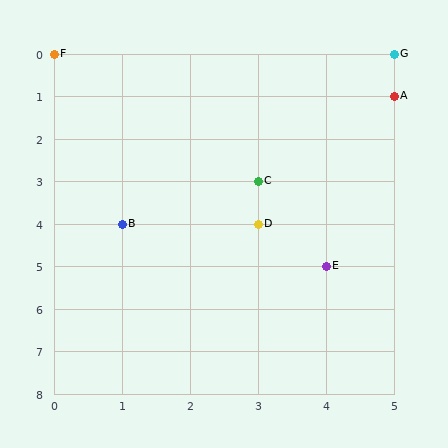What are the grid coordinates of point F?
Point F is at grid coordinates (0, 0).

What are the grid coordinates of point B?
Point B is at grid coordinates (1, 4).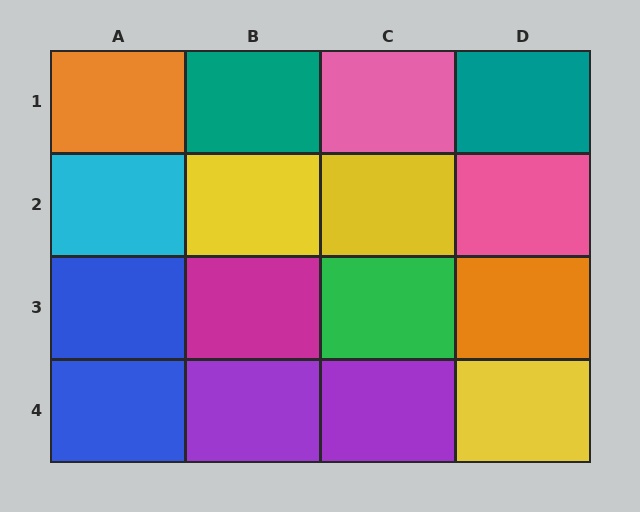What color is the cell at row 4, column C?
Purple.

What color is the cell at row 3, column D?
Orange.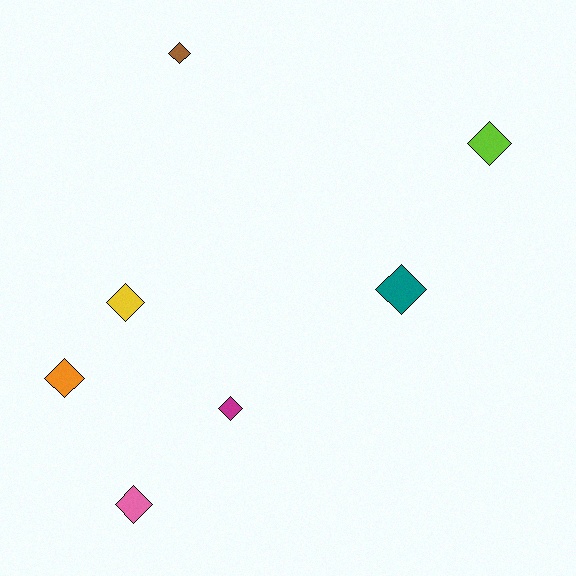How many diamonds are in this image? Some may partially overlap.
There are 7 diamonds.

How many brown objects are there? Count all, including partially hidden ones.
There is 1 brown object.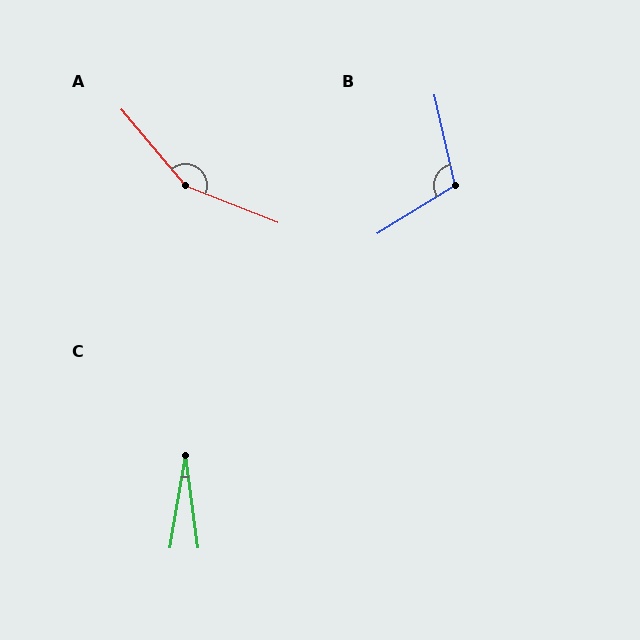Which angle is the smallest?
C, at approximately 17 degrees.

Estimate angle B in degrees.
Approximately 109 degrees.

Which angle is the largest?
A, at approximately 152 degrees.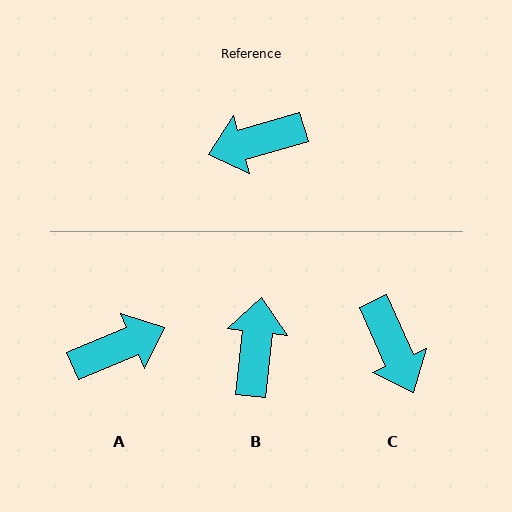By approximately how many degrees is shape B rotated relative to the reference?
Approximately 113 degrees clockwise.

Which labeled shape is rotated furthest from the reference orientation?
A, about 173 degrees away.